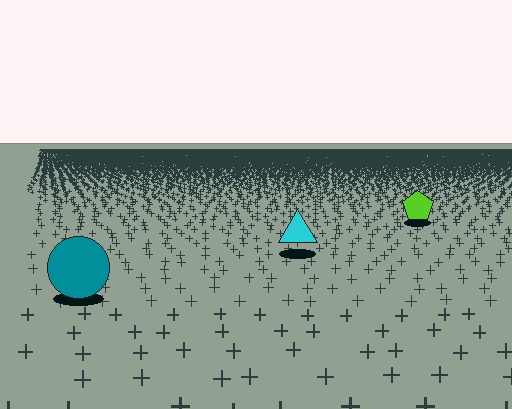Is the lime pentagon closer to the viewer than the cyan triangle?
No. The cyan triangle is closer — you can tell from the texture gradient: the ground texture is coarser near it.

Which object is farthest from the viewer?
The lime pentagon is farthest from the viewer. It appears smaller and the ground texture around it is denser.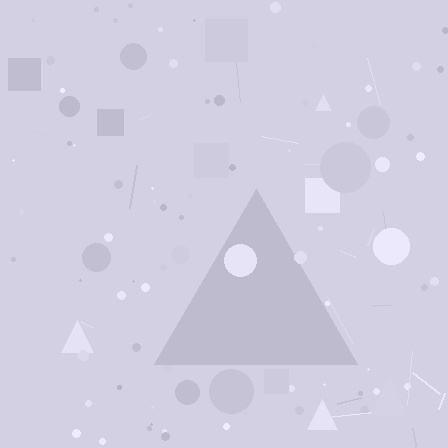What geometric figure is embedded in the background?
A triangle is embedded in the background.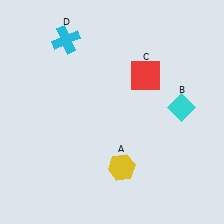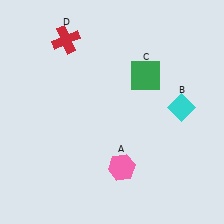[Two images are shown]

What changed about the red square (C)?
In Image 1, C is red. In Image 2, it changed to green.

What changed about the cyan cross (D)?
In Image 1, D is cyan. In Image 2, it changed to red.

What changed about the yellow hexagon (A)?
In Image 1, A is yellow. In Image 2, it changed to pink.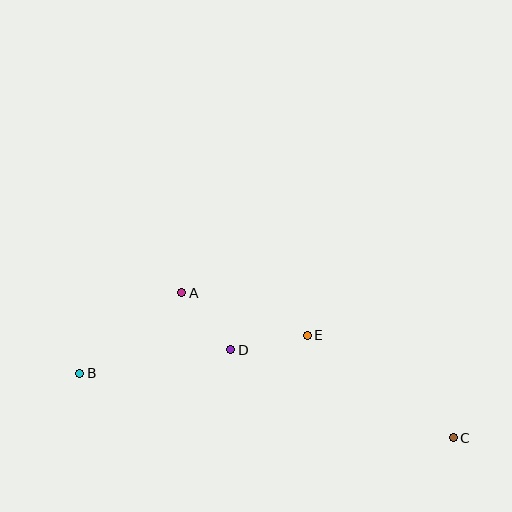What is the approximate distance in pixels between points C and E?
The distance between C and E is approximately 178 pixels.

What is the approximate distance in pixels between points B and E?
The distance between B and E is approximately 230 pixels.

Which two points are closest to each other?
Points A and D are closest to each other.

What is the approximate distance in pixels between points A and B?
The distance between A and B is approximately 130 pixels.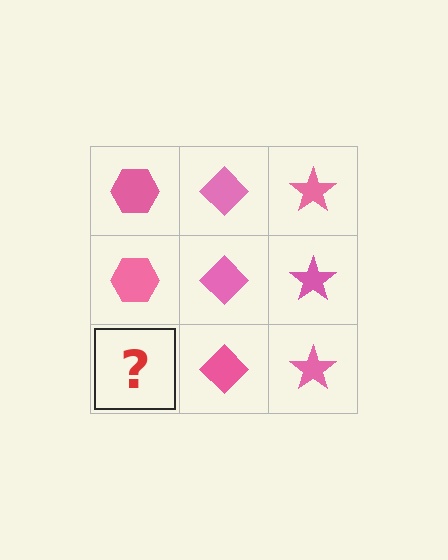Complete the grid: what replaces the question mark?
The question mark should be replaced with a pink hexagon.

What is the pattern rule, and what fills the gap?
The rule is that each column has a consistent shape. The gap should be filled with a pink hexagon.